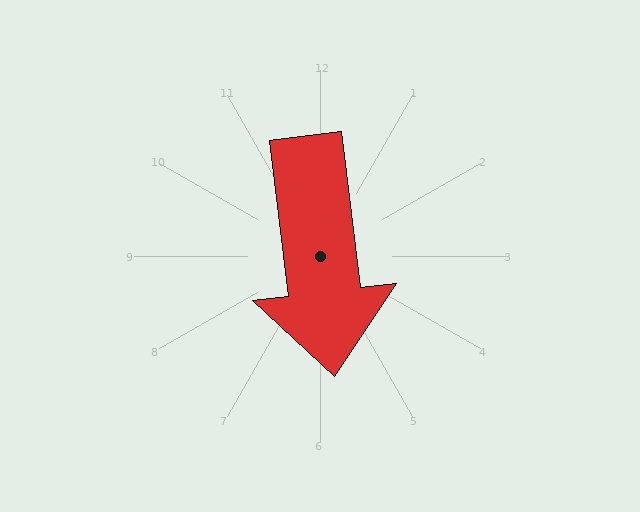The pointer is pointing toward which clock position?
Roughly 6 o'clock.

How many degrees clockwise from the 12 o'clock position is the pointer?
Approximately 173 degrees.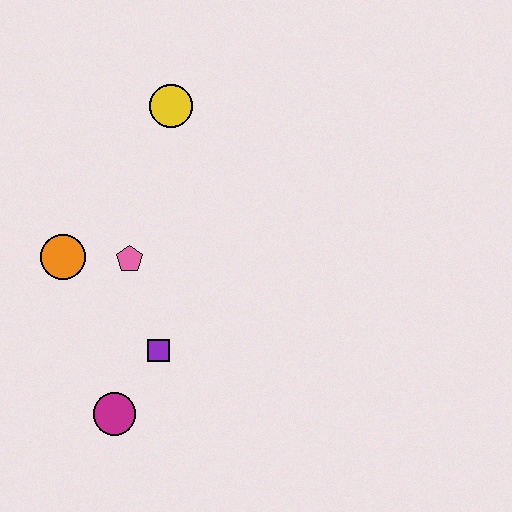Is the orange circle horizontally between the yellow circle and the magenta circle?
No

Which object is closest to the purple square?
The magenta circle is closest to the purple square.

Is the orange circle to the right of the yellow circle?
No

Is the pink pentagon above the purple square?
Yes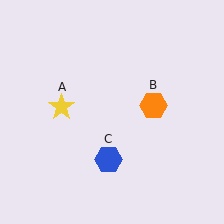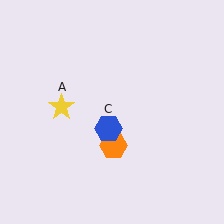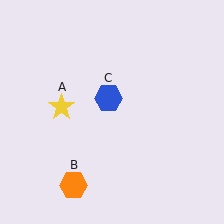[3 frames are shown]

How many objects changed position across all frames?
2 objects changed position: orange hexagon (object B), blue hexagon (object C).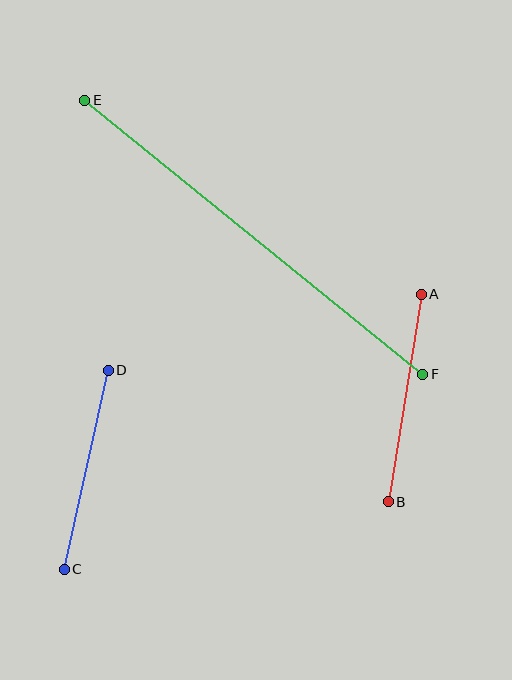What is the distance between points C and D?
The distance is approximately 204 pixels.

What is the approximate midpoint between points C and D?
The midpoint is at approximately (86, 470) pixels.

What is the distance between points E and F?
The distance is approximately 435 pixels.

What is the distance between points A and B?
The distance is approximately 210 pixels.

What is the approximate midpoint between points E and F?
The midpoint is at approximately (254, 237) pixels.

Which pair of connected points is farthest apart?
Points E and F are farthest apart.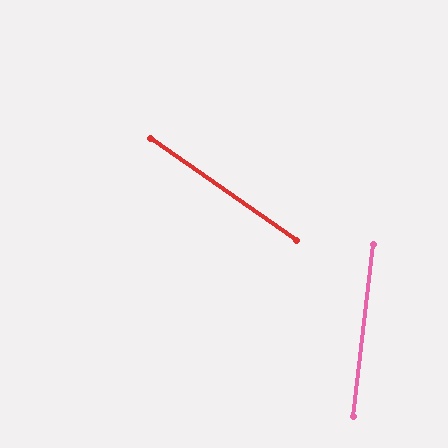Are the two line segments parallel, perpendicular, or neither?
Neither parallel nor perpendicular — they differ by about 62°.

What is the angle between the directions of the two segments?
Approximately 62 degrees.